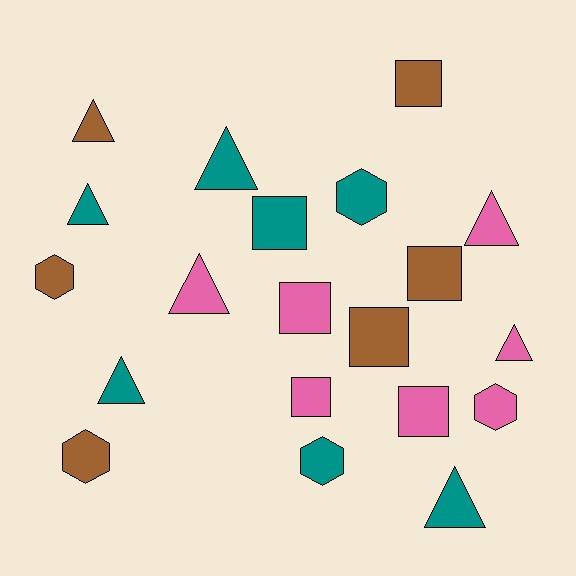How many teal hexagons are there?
There are 2 teal hexagons.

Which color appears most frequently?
Pink, with 7 objects.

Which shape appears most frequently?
Triangle, with 8 objects.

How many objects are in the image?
There are 20 objects.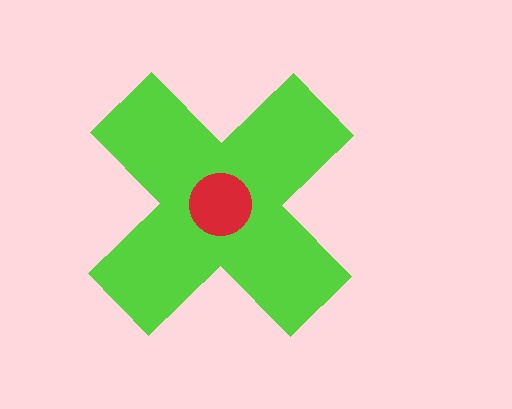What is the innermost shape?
The red circle.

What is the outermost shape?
The lime cross.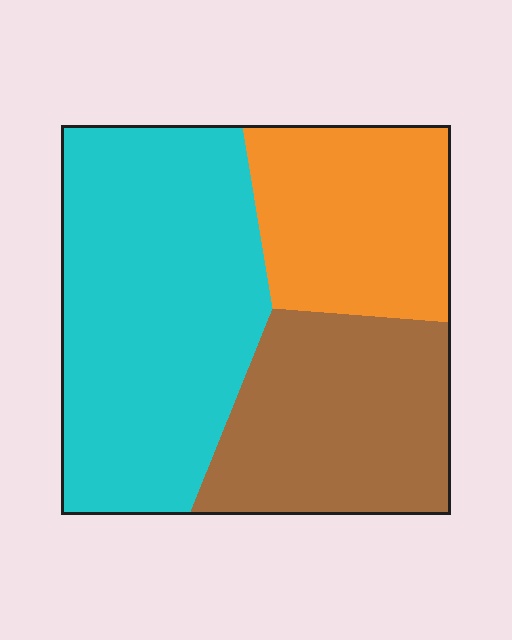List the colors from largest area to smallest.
From largest to smallest: cyan, brown, orange.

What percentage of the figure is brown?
Brown covers around 30% of the figure.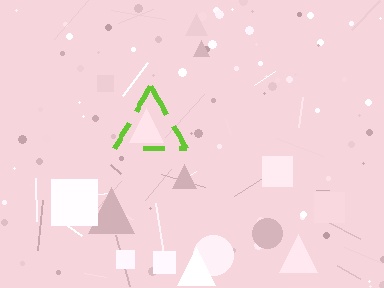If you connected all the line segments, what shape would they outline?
They would outline a triangle.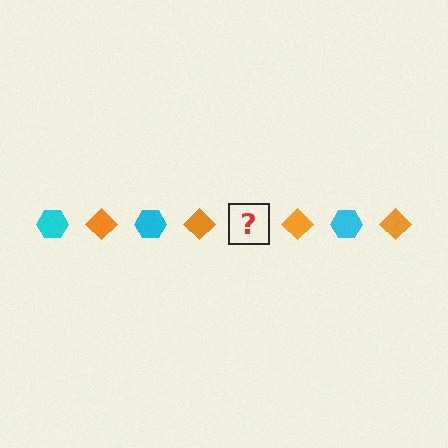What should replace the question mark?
The question mark should be replaced with a cyan hexagon.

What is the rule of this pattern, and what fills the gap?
The rule is that the pattern alternates between cyan hexagon and orange diamond. The gap should be filled with a cyan hexagon.